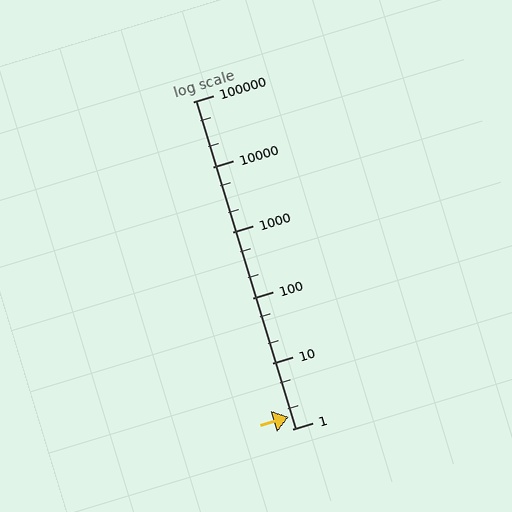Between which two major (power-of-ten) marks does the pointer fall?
The pointer is between 1 and 10.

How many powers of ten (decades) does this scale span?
The scale spans 5 decades, from 1 to 100000.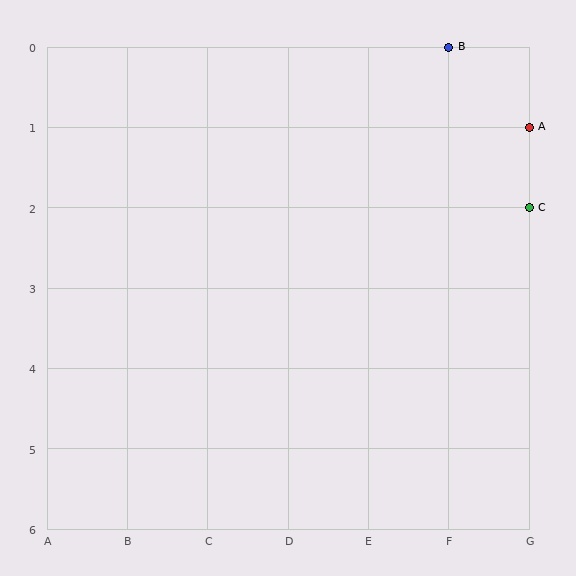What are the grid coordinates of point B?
Point B is at grid coordinates (F, 0).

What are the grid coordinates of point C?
Point C is at grid coordinates (G, 2).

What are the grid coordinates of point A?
Point A is at grid coordinates (G, 1).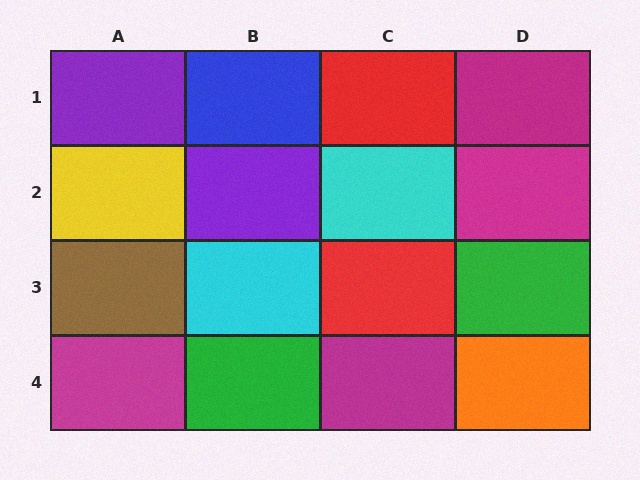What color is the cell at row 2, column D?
Magenta.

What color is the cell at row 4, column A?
Magenta.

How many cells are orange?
1 cell is orange.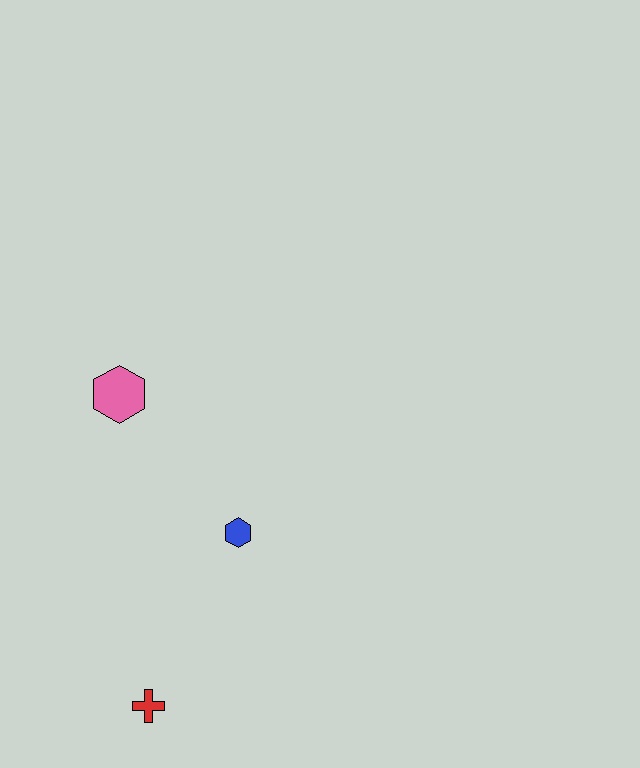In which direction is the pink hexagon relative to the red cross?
The pink hexagon is above the red cross.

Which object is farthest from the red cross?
The pink hexagon is farthest from the red cross.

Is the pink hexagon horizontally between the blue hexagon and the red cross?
No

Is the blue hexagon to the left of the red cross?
No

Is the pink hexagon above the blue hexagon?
Yes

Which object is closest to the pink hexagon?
The blue hexagon is closest to the pink hexagon.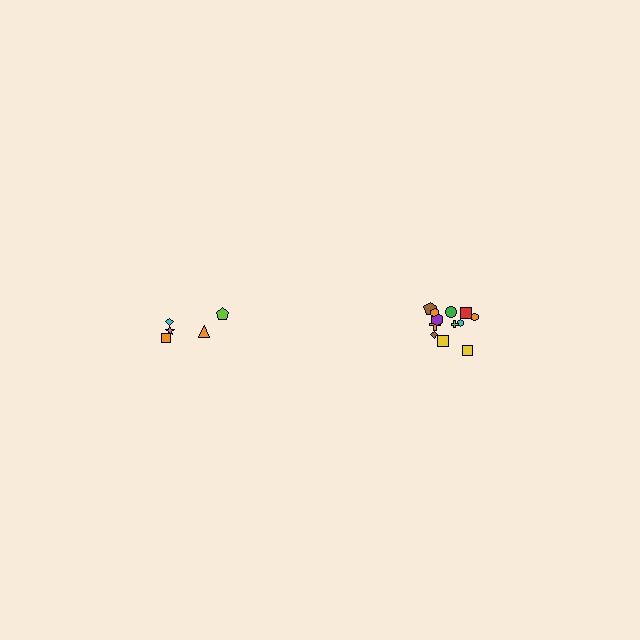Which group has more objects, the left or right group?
The right group.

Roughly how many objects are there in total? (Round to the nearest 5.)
Roughly 15 objects in total.